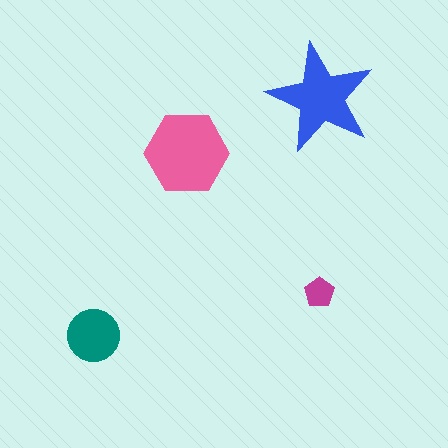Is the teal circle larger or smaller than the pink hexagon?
Smaller.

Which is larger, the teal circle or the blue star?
The blue star.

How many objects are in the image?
There are 4 objects in the image.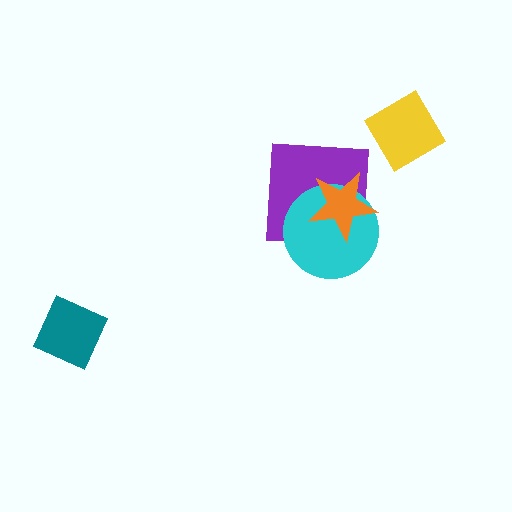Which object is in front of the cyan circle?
The orange star is in front of the cyan circle.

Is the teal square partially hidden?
No, no other shape covers it.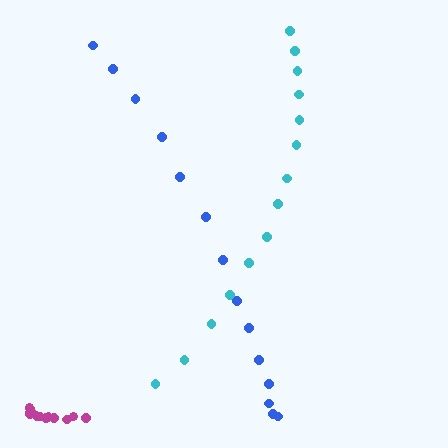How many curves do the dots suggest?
There are 3 distinct paths.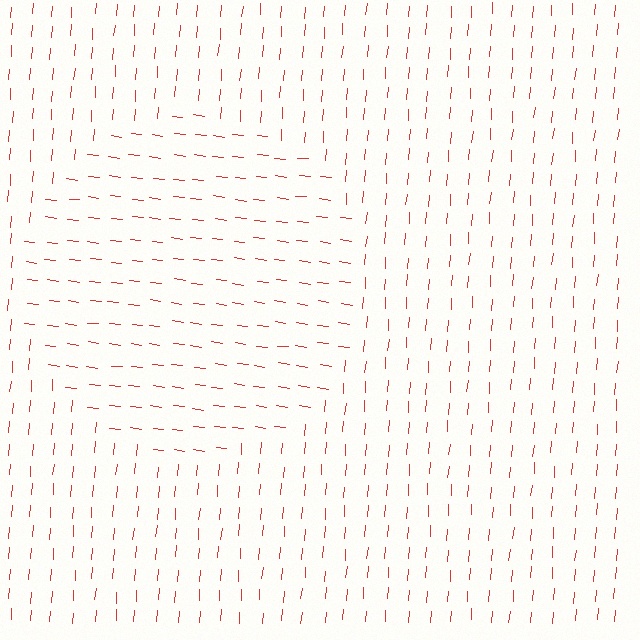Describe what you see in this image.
The image is filled with small red line segments. A circle region in the image has lines oriented differently from the surrounding lines, creating a visible texture boundary.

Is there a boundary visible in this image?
Yes, there is a texture boundary formed by a change in line orientation.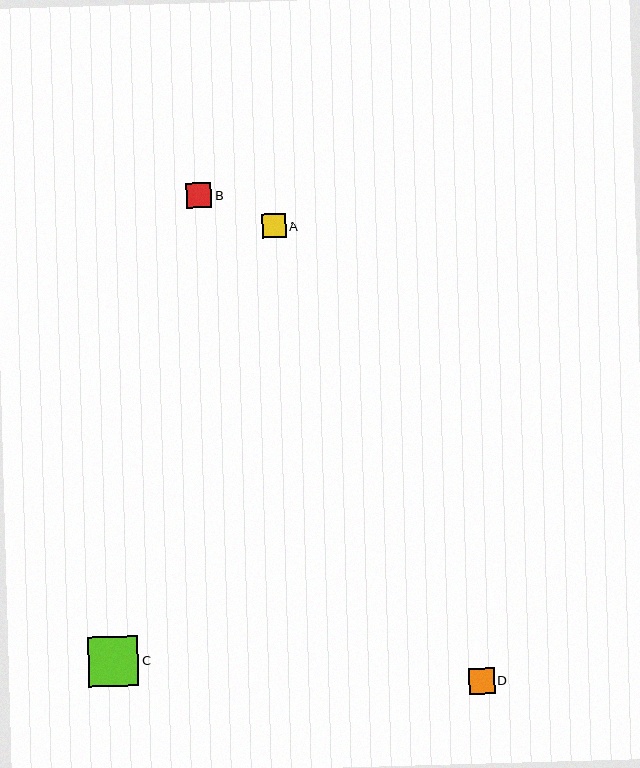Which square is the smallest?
Square A is the smallest with a size of approximately 24 pixels.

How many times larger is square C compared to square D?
Square C is approximately 2.0 times the size of square D.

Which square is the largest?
Square C is the largest with a size of approximately 51 pixels.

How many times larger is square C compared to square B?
Square C is approximately 2.0 times the size of square B.